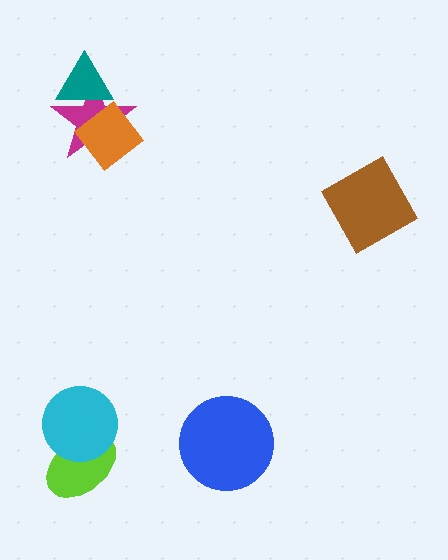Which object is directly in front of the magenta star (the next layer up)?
The orange diamond is directly in front of the magenta star.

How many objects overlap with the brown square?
0 objects overlap with the brown square.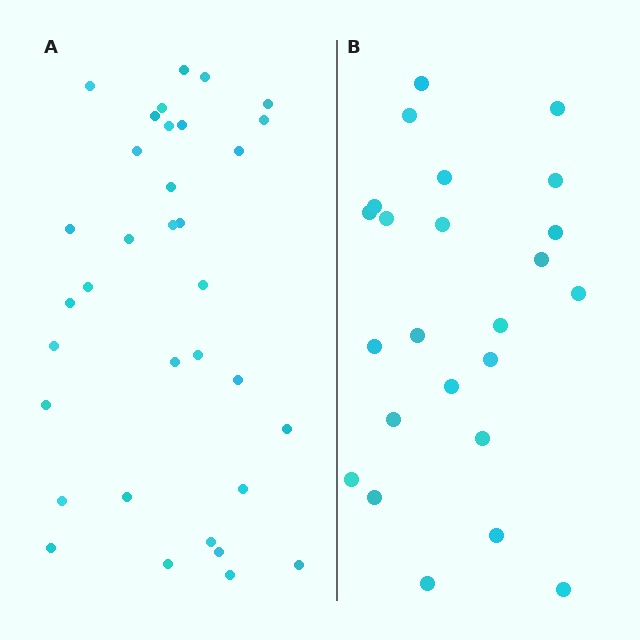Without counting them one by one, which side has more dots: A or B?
Region A (the left region) has more dots.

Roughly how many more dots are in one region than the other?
Region A has roughly 10 or so more dots than region B.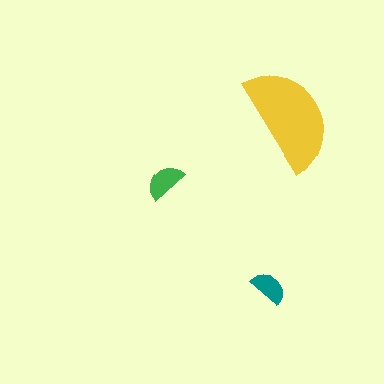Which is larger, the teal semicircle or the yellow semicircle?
The yellow one.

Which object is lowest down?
The teal semicircle is bottommost.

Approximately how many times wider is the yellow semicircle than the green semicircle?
About 2.5 times wider.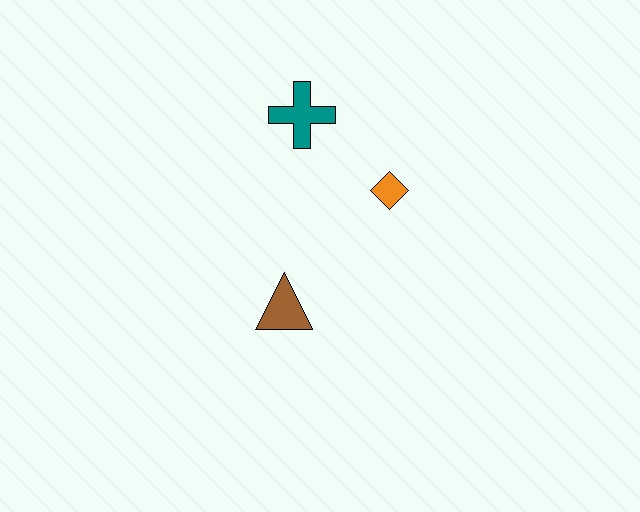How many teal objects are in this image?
There is 1 teal object.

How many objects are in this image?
There are 3 objects.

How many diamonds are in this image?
There is 1 diamond.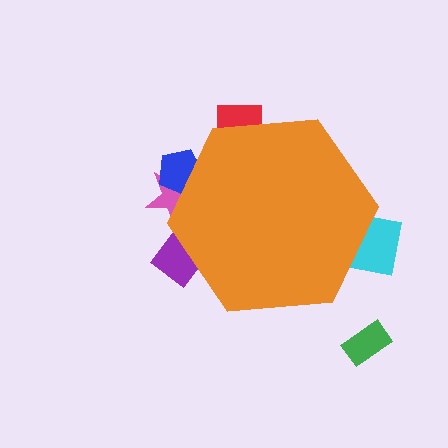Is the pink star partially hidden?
Yes, the pink star is partially hidden behind the orange hexagon.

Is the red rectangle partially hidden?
Yes, the red rectangle is partially hidden behind the orange hexagon.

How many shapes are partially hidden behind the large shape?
5 shapes are partially hidden.